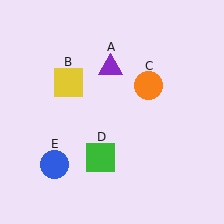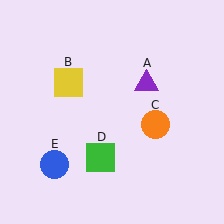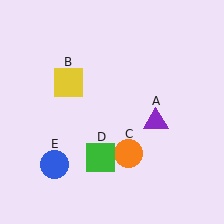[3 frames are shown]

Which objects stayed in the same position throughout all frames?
Yellow square (object B) and green square (object D) and blue circle (object E) remained stationary.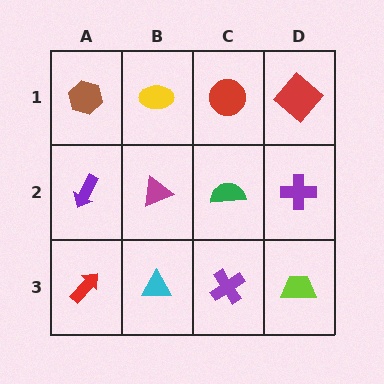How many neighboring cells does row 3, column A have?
2.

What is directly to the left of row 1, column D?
A red circle.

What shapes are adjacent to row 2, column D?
A red diamond (row 1, column D), a lime trapezoid (row 3, column D), a green semicircle (row 2, column C).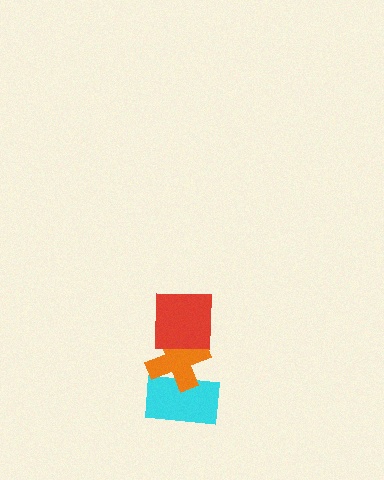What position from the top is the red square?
The red square is 1st from the top.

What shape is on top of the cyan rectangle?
The orange cross is on top of the cyan rectangle.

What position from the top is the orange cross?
The orange cross is 2nd from the top.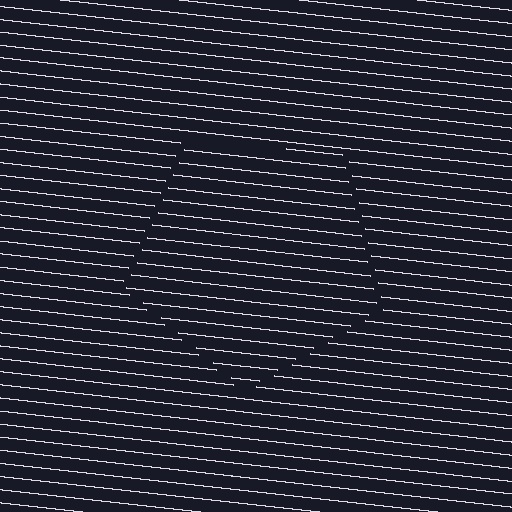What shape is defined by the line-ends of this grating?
An illusory pentagon. The interior of the shape contains the same grating, shifted by half a period — the contour is defined by the phase discontinuity where line-ends from the inner and outer gratings abut.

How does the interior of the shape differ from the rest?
The interior of the shape contains the same grating, shifted by half a period — the contour is defined by the phase discontinuity where line-ends from the inner and outer gratings abut.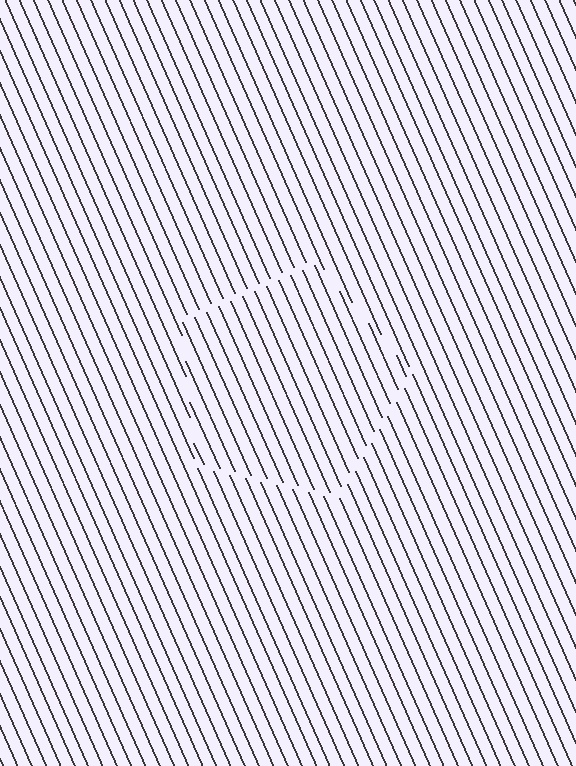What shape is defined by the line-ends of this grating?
An illusory pentagon. The interior of the shape contains the same grating, shifted by half a period — the contour is defined by the phase discontinuity where line-ends from the inner and outer gratings abut.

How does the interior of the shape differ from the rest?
The interior of the shape contains the same grating, shifted by half a period — the contour is defined by the phase discontinuity where line-ends from the inner and outer gratings abut.